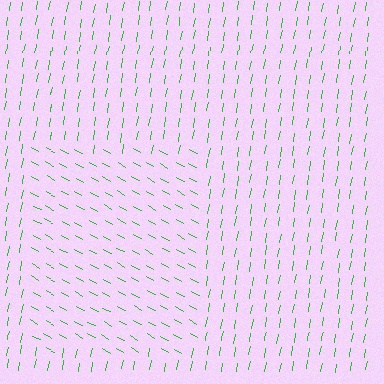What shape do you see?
I see a rectangle.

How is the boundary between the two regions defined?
The boundary is defined purely by a change in line orientation (approximately 70 degrees difference). All lines are the same color and thickness.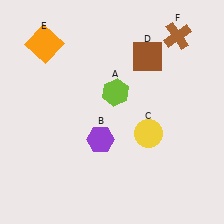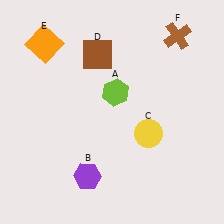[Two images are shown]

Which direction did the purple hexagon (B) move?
The purple hexagon (B) moved down.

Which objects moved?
The objects that moved are: the purple hexagon (B), the brown square (D).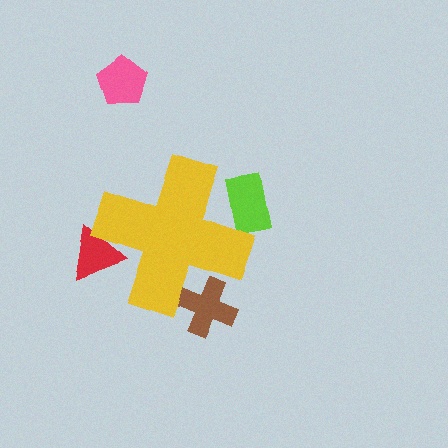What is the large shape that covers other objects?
A yellow cross.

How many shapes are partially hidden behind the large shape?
3 shapes are partially hidden.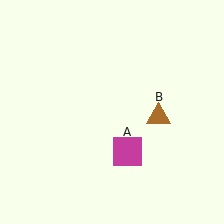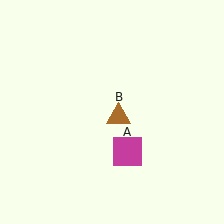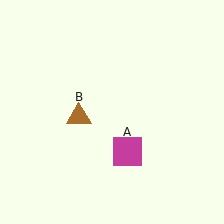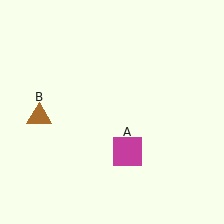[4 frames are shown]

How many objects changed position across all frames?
1 object changed position: brown triangle (object B).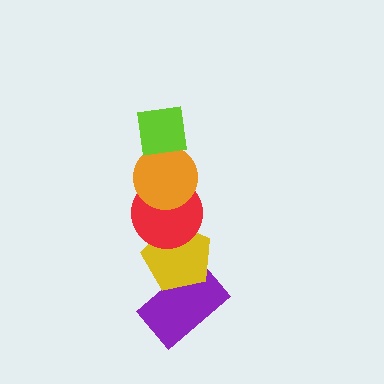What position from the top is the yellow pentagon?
The yellow pentagon is 4th from the top.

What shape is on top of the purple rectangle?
The yellow pentagon is on top of the purple rectangle.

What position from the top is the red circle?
The red circle is 3rd from the top.